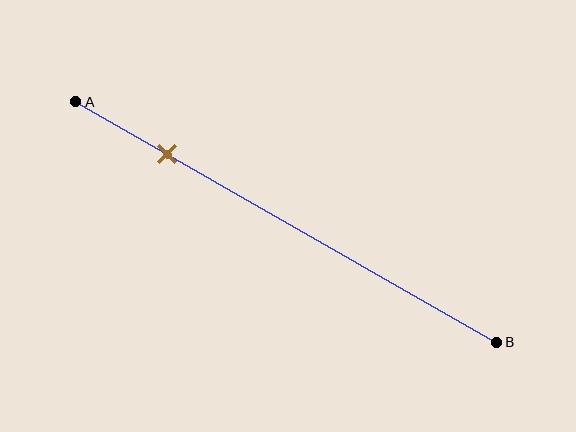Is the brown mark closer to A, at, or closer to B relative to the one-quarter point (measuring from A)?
The brown mark is closer to point A than the one-quarter point of segment AB.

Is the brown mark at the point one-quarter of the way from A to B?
No, the mark is at about 20% from A, not at the 25% one-quarter point.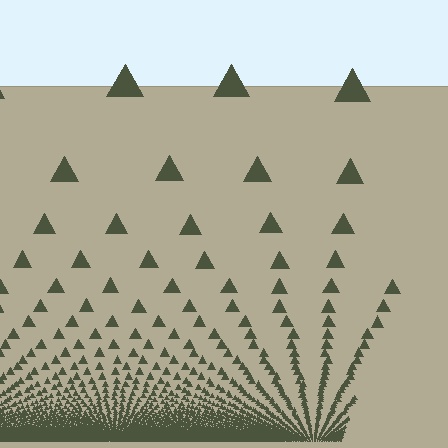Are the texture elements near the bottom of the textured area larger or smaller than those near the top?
Smaller. The gradient is inverted — elements near the bottom are smaller and denser.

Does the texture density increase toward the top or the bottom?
Density increases toward the bottom.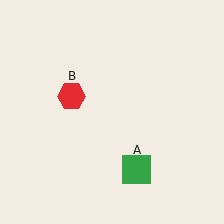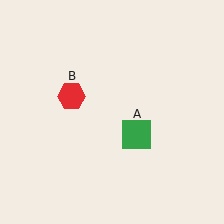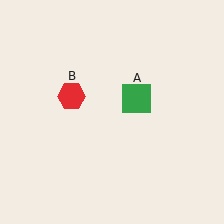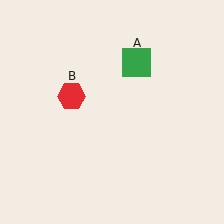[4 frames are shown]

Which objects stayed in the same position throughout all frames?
Red hexagon (object B) remained stationary.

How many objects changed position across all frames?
1 object changed position: green square (object A).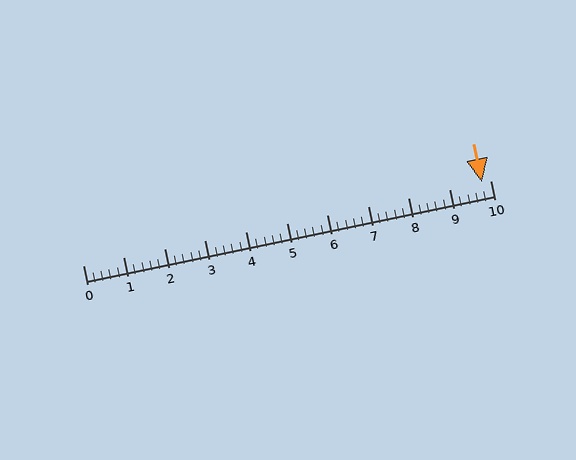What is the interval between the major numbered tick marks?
The major tick marks are spaced 1 units apart.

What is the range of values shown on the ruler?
The ruler shows values from 0 to 10.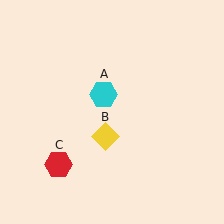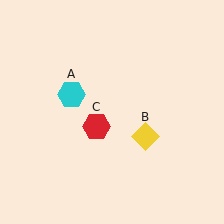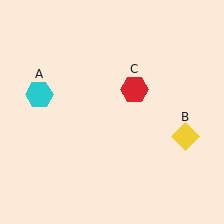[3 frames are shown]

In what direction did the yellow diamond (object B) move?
The yellow diamond (object B) moved right.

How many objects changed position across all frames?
3 objects changed position: cyan hexagon (object A), yellow diamond (object B), red hexagon (object C).